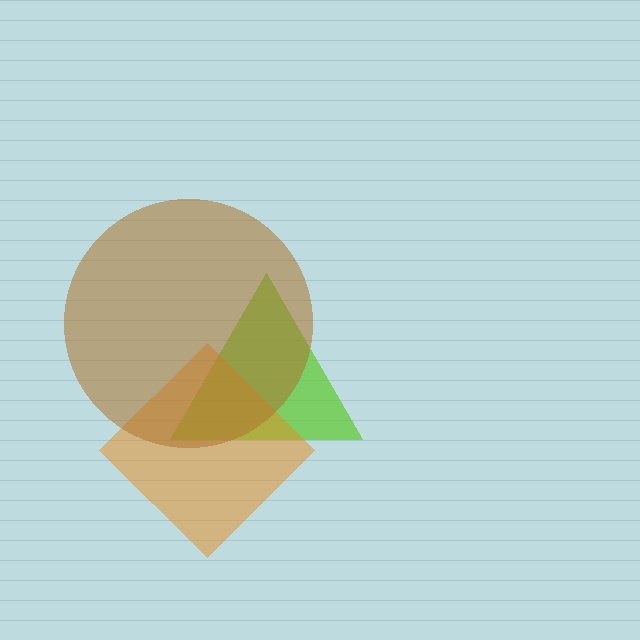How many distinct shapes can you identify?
There are 3 distinct shapes: a lime triangle, an orange diamond, a brown circle.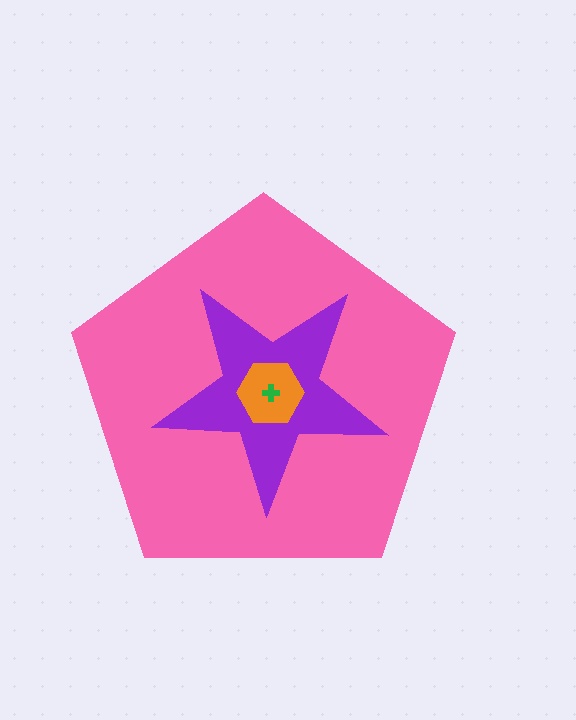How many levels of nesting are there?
4.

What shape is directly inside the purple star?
The orange hexagon.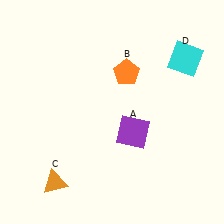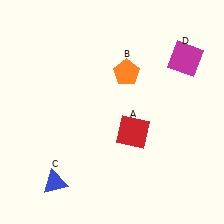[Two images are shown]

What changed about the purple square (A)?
In Image 1, A is purple. In Image 2, it changed to red.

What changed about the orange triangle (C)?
In Image 1, C is orange. In Image 2, it changed to blue.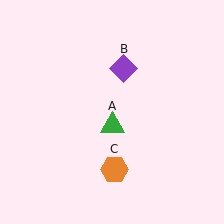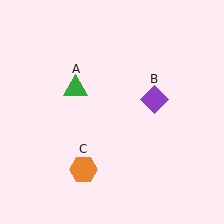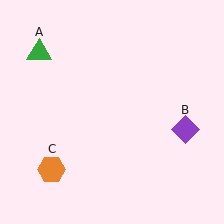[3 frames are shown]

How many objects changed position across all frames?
3 objects changed position: green triangle (object A), purple diamond (object B), orange hexagon (object C).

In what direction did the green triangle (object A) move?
The green triangle (object A) moved up and to the left.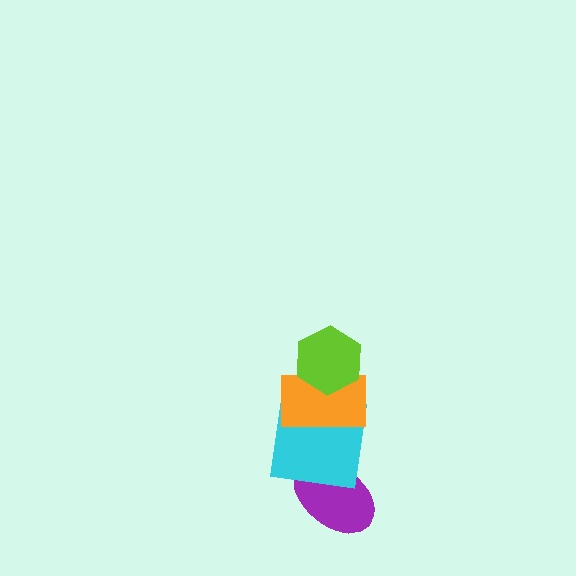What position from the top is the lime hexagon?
The lime hexagon is 1st from the top.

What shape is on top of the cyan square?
The orange rectangle is on top of the cyan square.